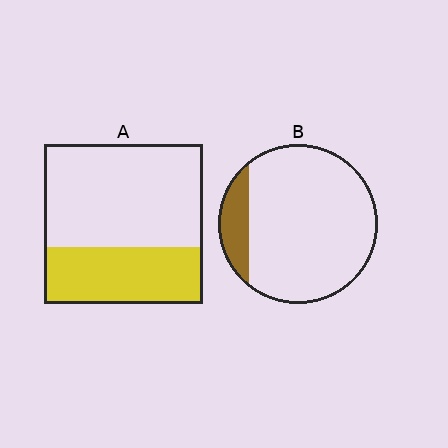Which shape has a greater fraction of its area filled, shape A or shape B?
Shape A.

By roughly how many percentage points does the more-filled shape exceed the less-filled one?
By roughly 20 percentage points (A over B).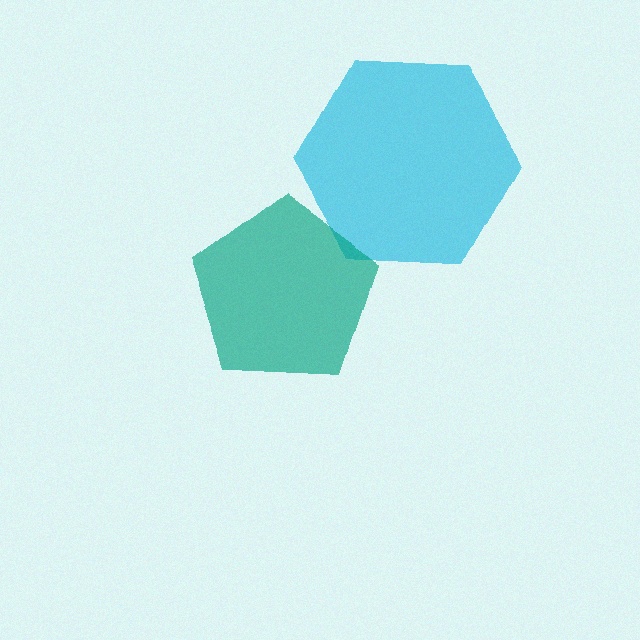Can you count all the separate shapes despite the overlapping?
Yes, there are 2 separate shapes.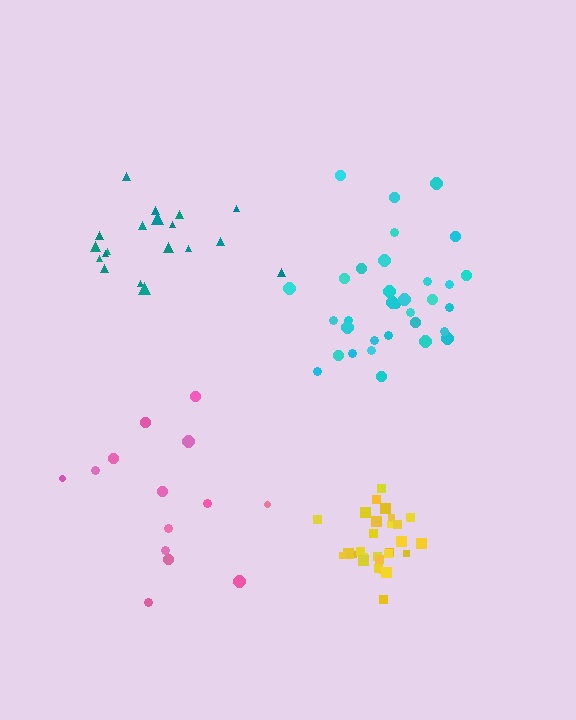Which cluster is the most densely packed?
Yellow.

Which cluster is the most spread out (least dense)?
Pink.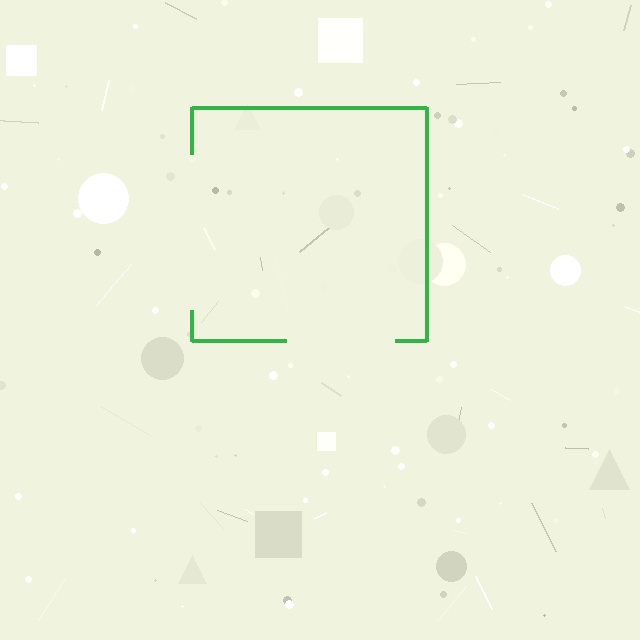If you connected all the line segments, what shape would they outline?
They would outline a square.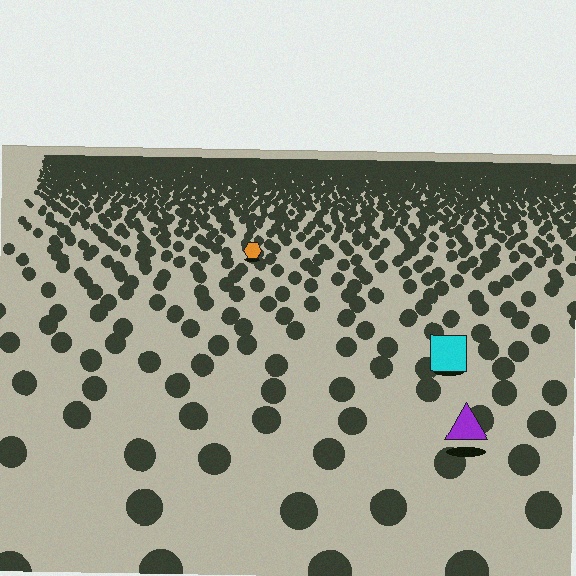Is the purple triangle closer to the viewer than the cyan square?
Yes. The purple triangle is closer — you can tell from the texture gradient: the ground texture is coarser near it.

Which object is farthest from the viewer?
The orange hexagon is farthest from the viewer. It appears smaller and the ground texture around it is denser.